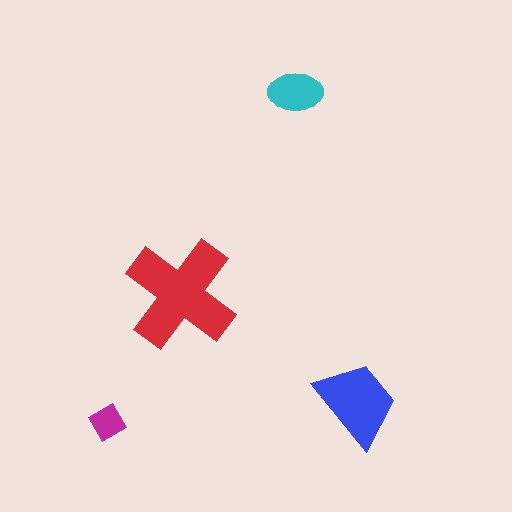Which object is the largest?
The red cross.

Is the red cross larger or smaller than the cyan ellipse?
Larger.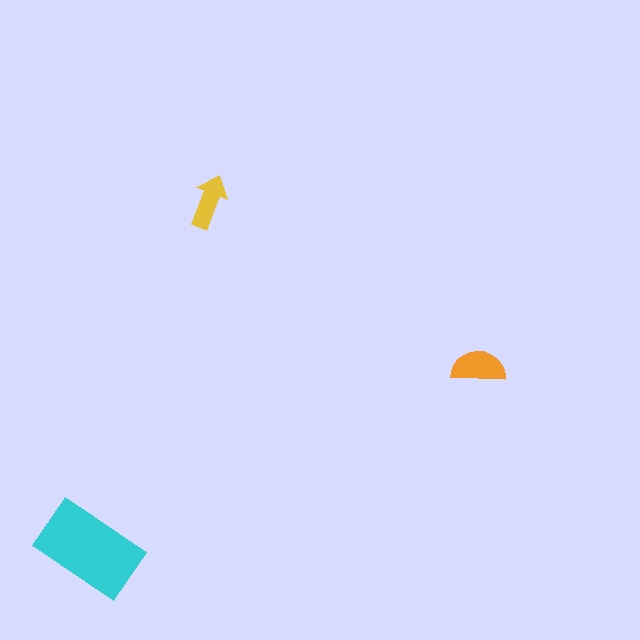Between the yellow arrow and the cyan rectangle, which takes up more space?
The cyan rectangle.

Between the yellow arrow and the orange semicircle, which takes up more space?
The orange semicircle.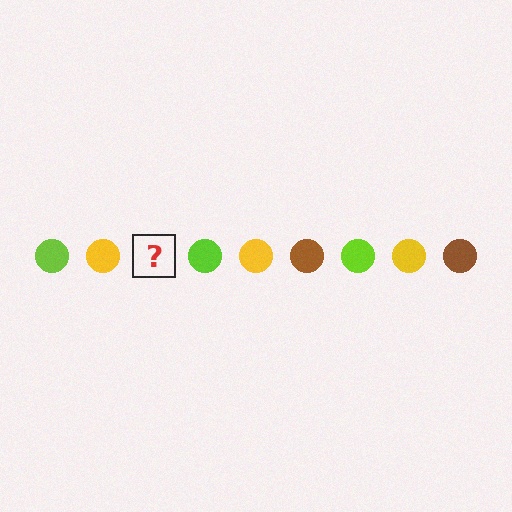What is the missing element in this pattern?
The missing element is a brown circle.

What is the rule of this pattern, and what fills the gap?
The rule is that the pattern cycles through lime, yellow, brown circles. The gap should be filled with a brown circle.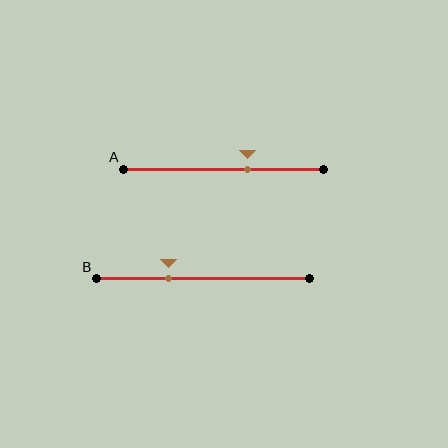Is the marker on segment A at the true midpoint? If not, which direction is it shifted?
No, the marker on segment A is shifted to the right by about 12% of the segment length.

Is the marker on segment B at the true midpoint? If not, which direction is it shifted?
No, the marker on segment B is shifted to the left by about 16% of the segment length.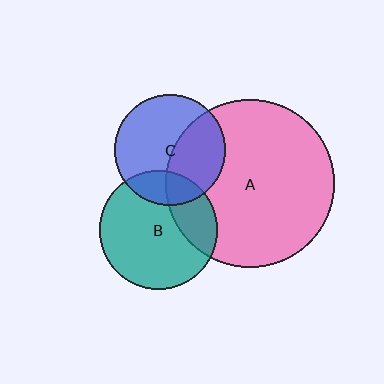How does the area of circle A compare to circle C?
Approximately 2.3 times.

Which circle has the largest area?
Circle A (pink).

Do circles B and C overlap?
Yes.